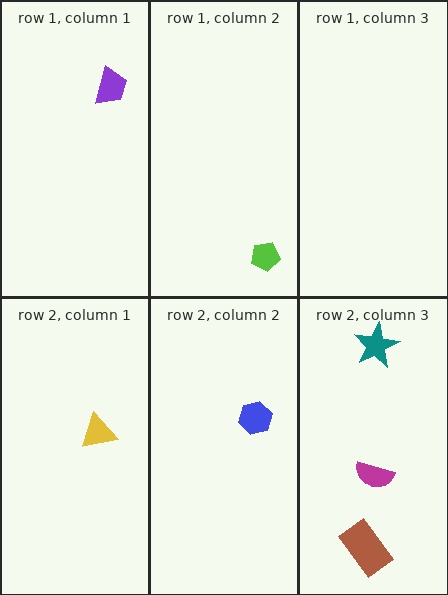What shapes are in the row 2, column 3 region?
The brown rectangle, the magenta semicircle, the teal star.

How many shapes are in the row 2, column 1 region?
1.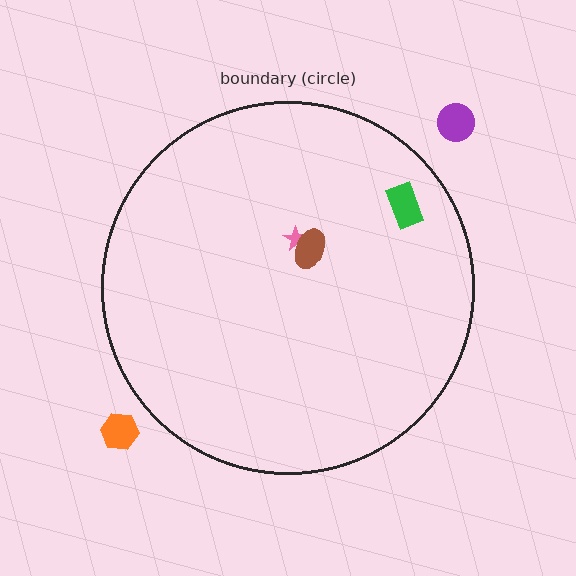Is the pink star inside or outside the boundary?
Inside.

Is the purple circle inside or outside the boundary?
Outside.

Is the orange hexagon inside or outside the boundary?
Outside.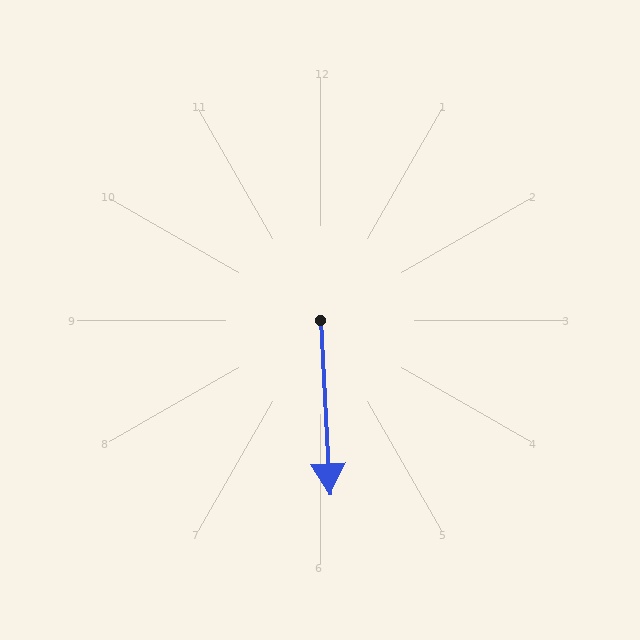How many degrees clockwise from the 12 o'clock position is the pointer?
Approximately 177 degrees.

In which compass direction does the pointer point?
South.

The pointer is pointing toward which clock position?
Roughly 6 o'clock.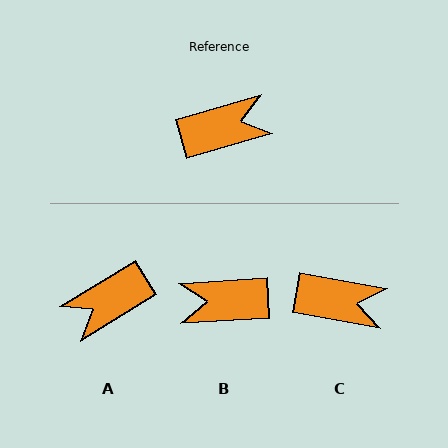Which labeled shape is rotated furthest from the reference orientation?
B, about 167 degrees away.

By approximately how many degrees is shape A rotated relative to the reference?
Approximately 164 degrees clockwise.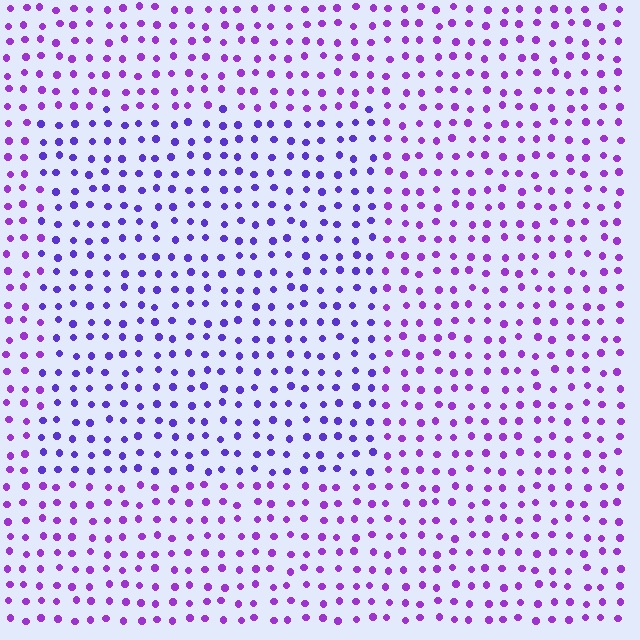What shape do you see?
I see a rectangle.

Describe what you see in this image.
The image is filled with small purple elements in a uniform arrangement. A rectangle-shaped region is visible where the elements are tinted to a slightly different hue, forming a subtle color boundary.